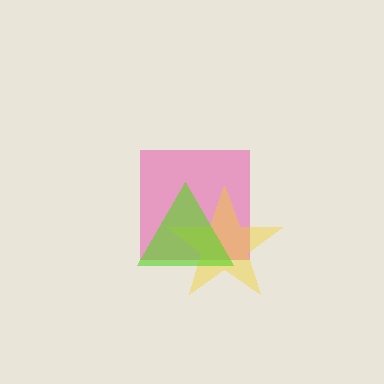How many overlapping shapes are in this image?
There are 3 overlapping shapes in the image.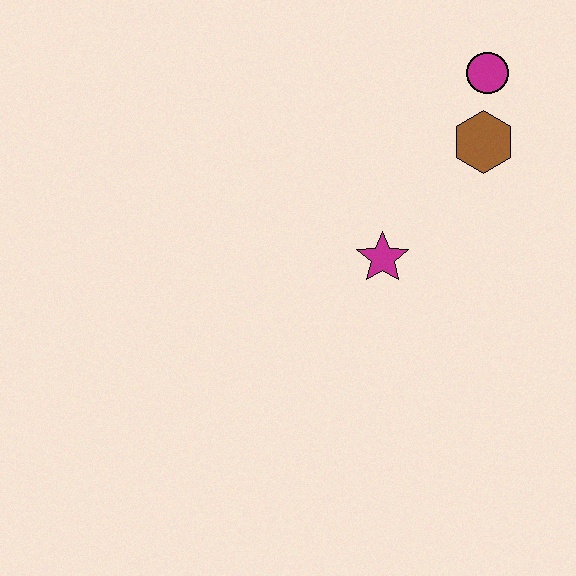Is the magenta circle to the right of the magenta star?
Yes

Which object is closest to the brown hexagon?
The magenta circle is closest to the brown hexagon.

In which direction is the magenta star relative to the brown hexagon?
The magenta star is below the brown hexagon.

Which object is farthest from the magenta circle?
The magenta star is farthest from the magenta circle.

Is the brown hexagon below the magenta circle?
Yes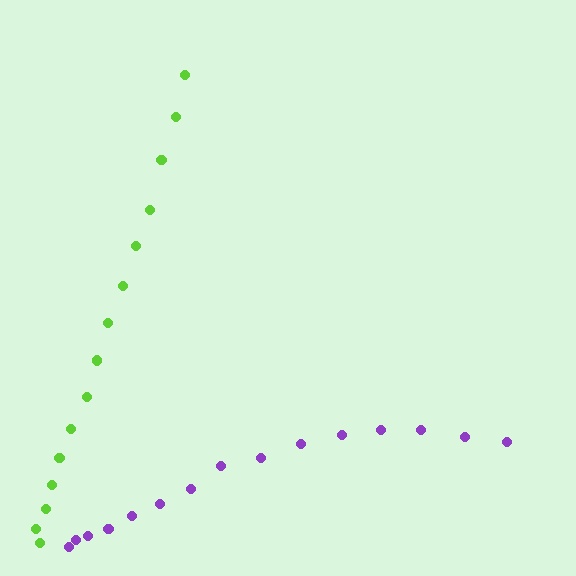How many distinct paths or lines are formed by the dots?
There are 2 distinct paths.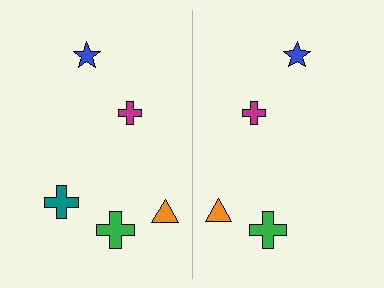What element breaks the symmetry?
A teal cross is missing from the right side.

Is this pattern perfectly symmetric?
No, the pattern is not perfectly symmetric. A teal cross is missing from the right side.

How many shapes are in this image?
There are 9 shapes in this image.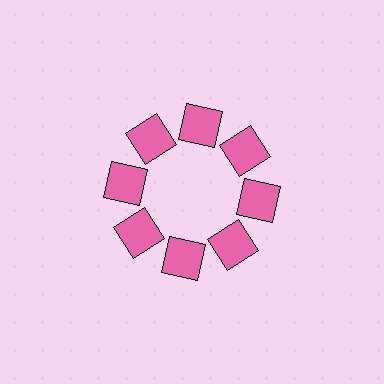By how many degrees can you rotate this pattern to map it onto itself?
The pattern maps onto itself every 45 degrees of rotation.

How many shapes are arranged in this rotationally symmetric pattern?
There are 8 shapes, arranged in 8 groups of 1.